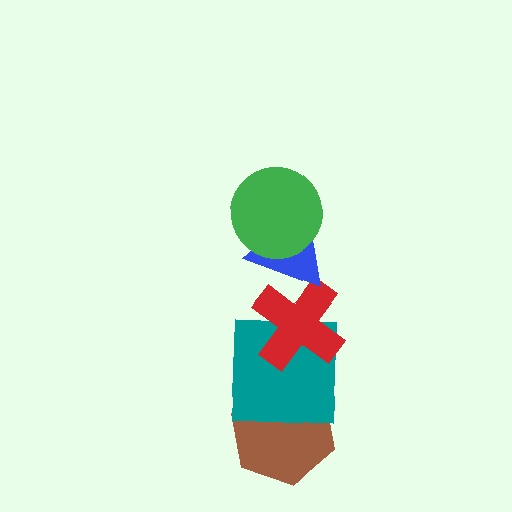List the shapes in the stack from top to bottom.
From top to bottom: the green circle, the blue triangle, the red cross, the teal square, the brown hexagon.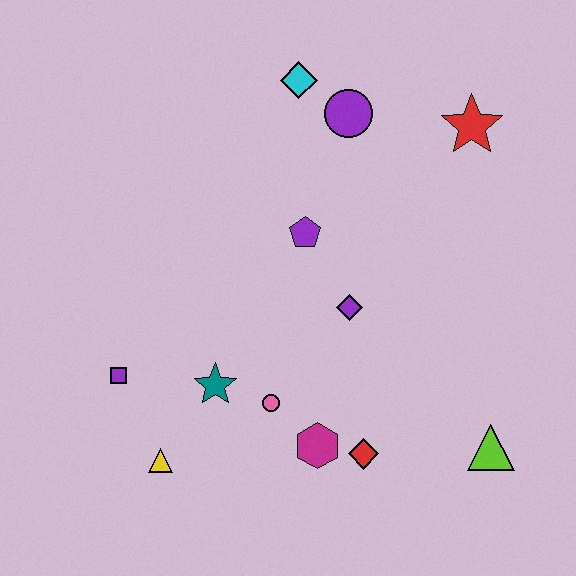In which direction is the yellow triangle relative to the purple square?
The yellow triangle is below the purple square.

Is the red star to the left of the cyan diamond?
No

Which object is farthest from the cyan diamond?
The lime triangle is farthest from the cyan diamond.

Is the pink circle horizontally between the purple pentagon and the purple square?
Yes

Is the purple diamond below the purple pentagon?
Yes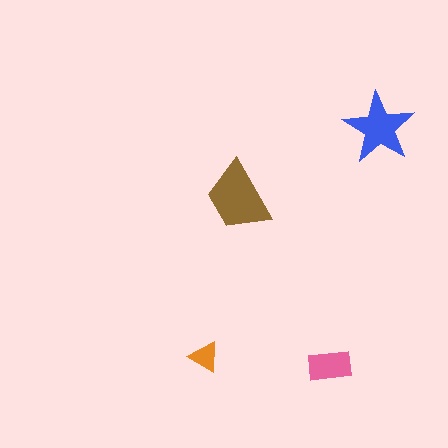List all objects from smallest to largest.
The orange triangle, the pink rectangle, the blue star, the brown trapezoid.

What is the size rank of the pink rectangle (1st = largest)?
3rd.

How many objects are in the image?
There are 4 objects in the image.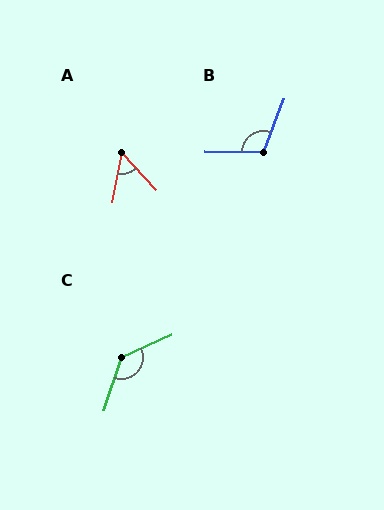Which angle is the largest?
C, at approximately 133 degrees.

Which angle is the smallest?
A, at approximately 54 degrees.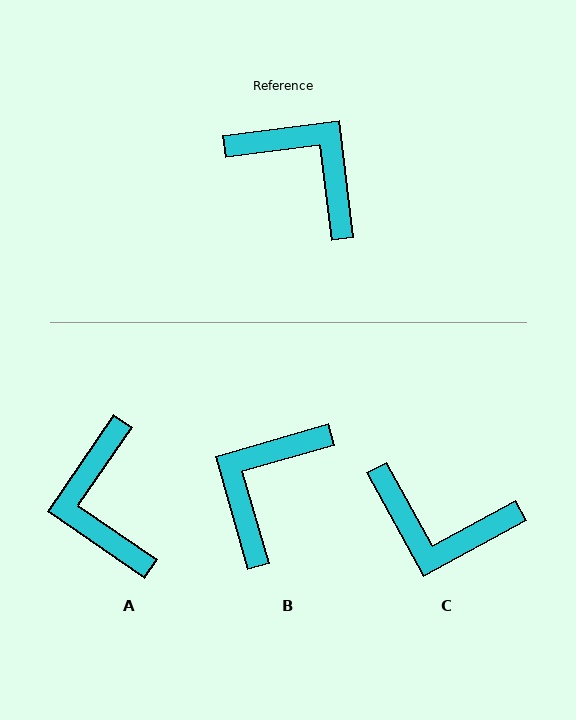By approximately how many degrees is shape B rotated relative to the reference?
Approximately 99 degrees counter-clockwise.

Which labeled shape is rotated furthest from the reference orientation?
C, about 159 degrees away.